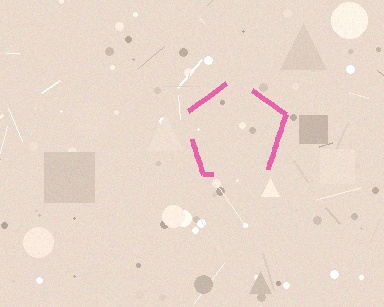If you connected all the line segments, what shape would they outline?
They would outline a pentagon.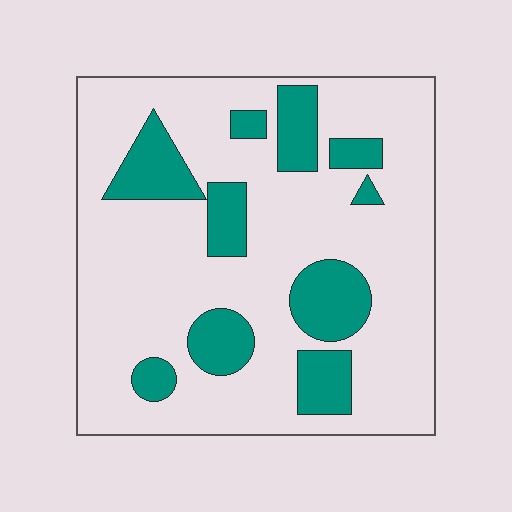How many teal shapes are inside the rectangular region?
10.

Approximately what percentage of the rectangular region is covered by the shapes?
Approximately 20%.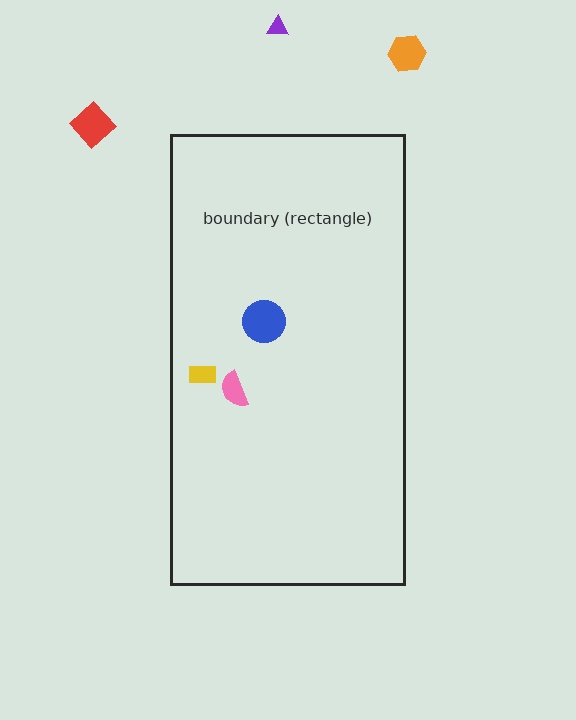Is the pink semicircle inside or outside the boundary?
Inside.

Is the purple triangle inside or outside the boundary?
Outside.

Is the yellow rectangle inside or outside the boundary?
Inside.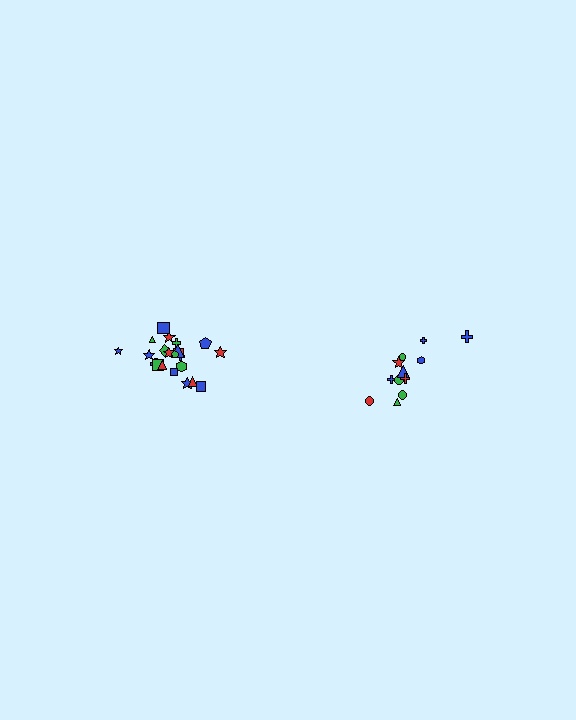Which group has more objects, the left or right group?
The left group.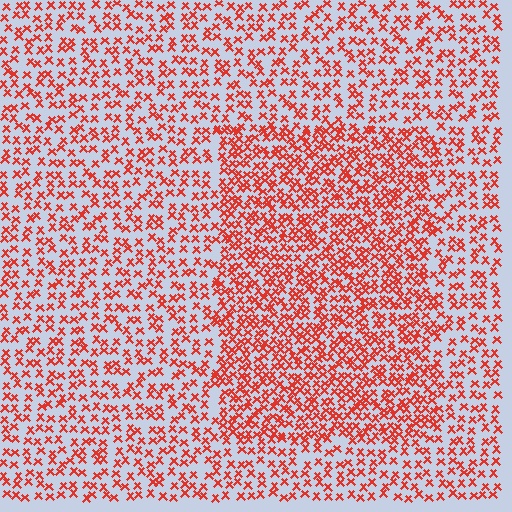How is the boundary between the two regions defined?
The boundary is defined by a change in element density (approximately 1.7x ratio). All elements are the same color, size, and shape.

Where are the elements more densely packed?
The elements are more densely packed inside the rectangle boundary.